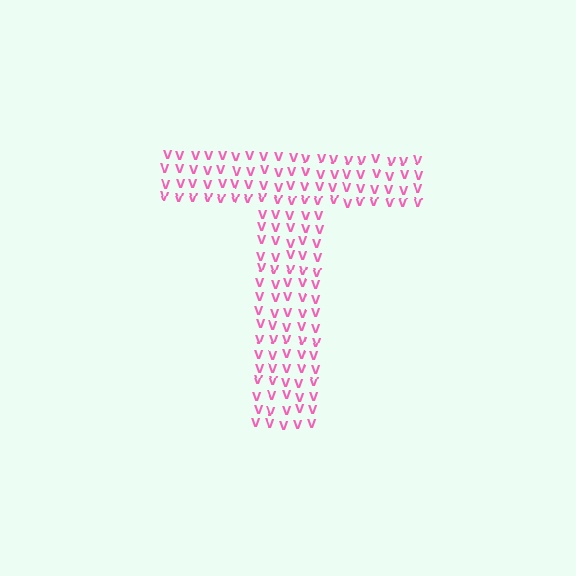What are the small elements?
The small elements are letter V's.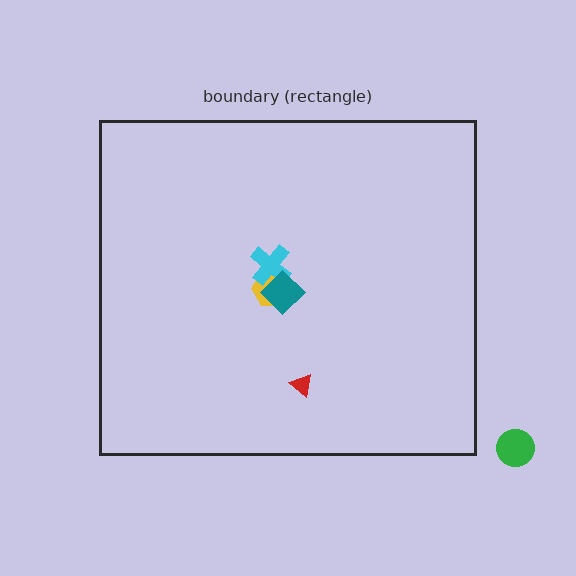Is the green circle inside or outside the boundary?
Outside.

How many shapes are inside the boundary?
4 inside, 1 outside.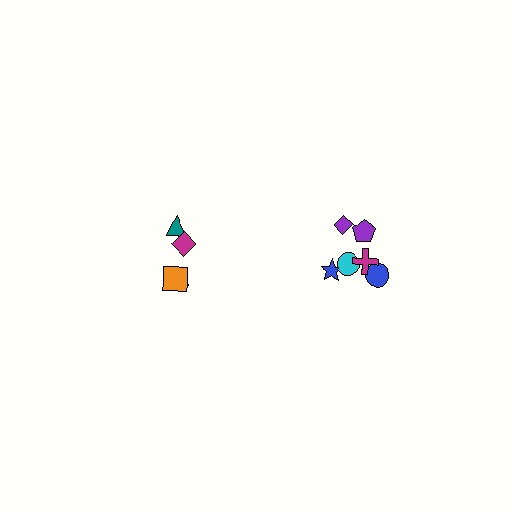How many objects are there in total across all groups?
There are 10 objects.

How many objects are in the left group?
There are 4 objects.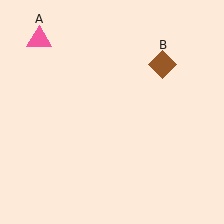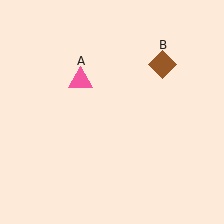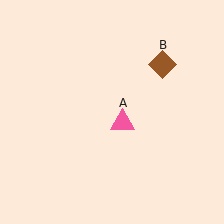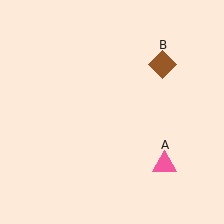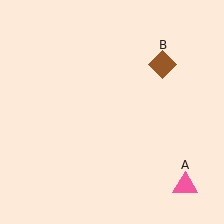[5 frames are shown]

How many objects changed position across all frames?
1 object changed position: pink triangle (object A).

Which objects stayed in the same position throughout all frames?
Brown diamond (object B) remained stationary.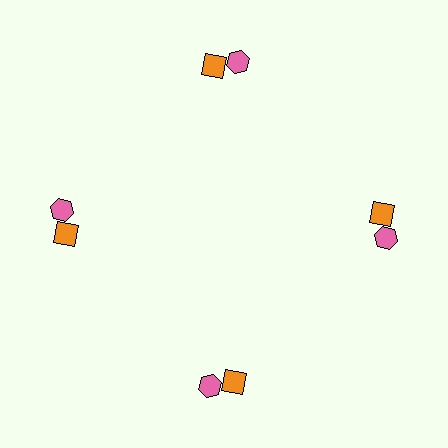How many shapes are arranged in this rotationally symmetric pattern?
There are 8 shapes, arranged in 4 groups of 2.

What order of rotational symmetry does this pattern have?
This pattern has 4-fold rotational symmetry.